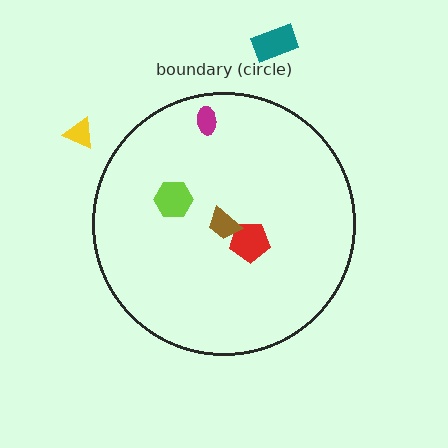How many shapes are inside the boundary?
4 inside, 2 outside.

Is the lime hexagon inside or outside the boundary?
Inside.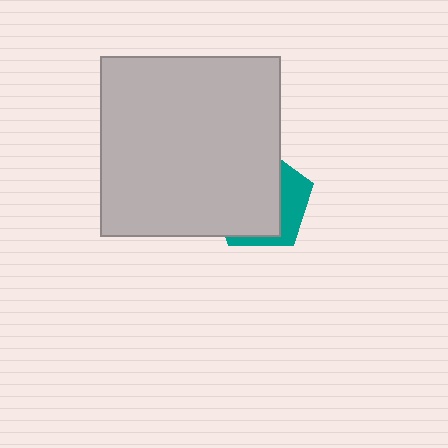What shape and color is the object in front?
The object in front is a light gray square.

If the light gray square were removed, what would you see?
You would see the complete teal pentagon.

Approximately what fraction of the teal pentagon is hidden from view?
Roughly 70% of the teal pentagon is hidden behind the light gray square.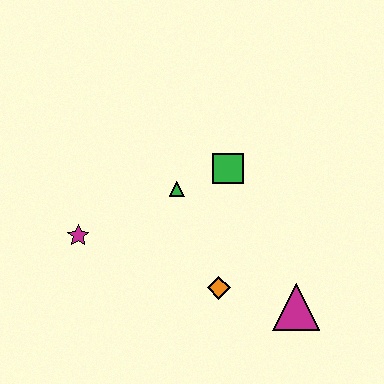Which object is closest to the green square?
The green triangle is closest to the green square.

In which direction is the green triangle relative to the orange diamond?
The green triangle is above the orange diamond.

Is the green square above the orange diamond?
Yes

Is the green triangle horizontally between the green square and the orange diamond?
No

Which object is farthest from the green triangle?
The magenta triangle is farthest from the green triangle.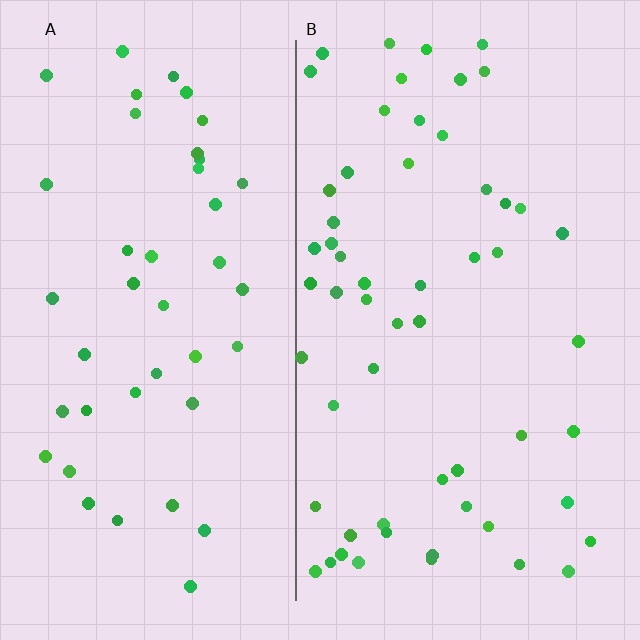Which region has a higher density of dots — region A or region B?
B (the right).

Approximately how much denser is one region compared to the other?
Approximately 1.3× — region B over region A.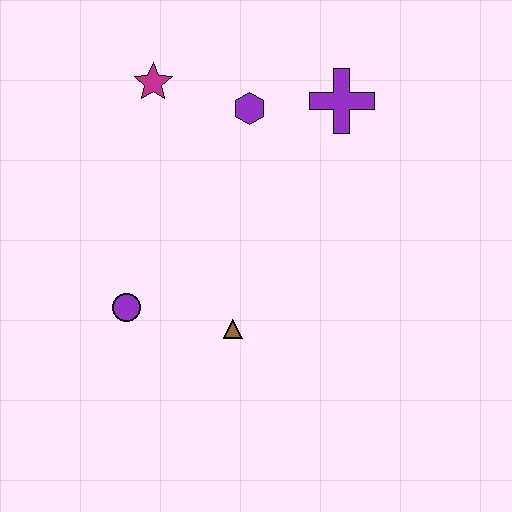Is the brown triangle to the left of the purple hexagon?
Yes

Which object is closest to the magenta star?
The purple hexagon is closest to the magenta star.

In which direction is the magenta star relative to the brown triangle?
The magenta star is above the brown triangle.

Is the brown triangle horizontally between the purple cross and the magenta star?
Yes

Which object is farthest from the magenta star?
The brown triangle is farthest from the magenta star.